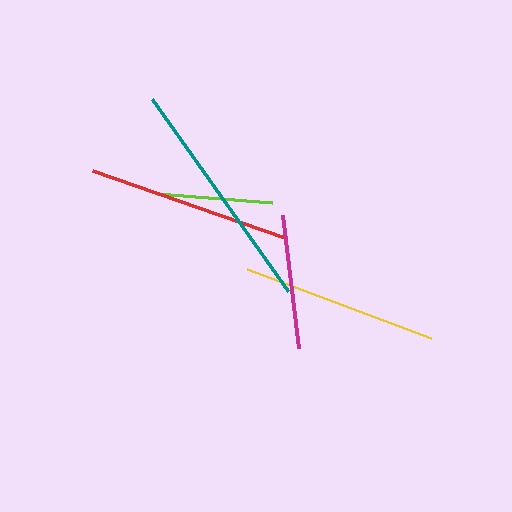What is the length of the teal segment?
The teal segment is approximately 235 pixels long.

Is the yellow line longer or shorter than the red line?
The red line is longer than the yellow line.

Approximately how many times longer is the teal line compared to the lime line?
The teal line is approximately 2.1 times the length of the lime line.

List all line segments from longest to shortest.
From longest to shortest: teal, red, yellow, magenta, lime.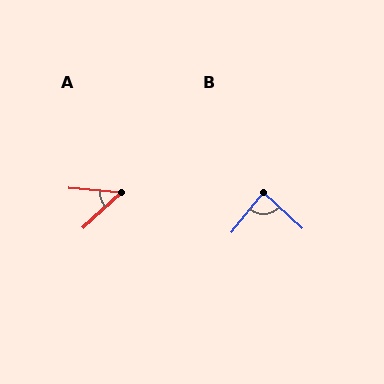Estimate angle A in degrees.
Approximately 47 degrees.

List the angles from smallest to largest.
A (47°), B (86°).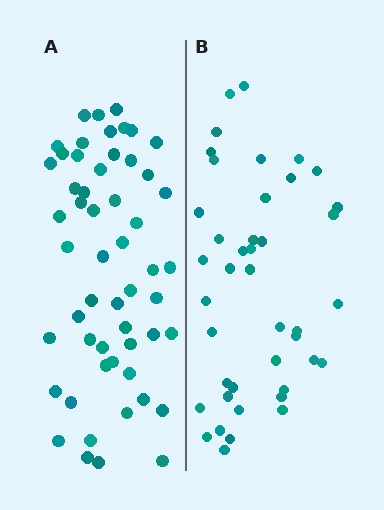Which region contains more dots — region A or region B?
Region A (the left region) has more dots.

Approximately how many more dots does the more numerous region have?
Region A has roughly 12 or so more dots than region B.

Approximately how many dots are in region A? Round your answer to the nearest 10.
About 50 dots. (The exact count is 54, which rounds to 50.)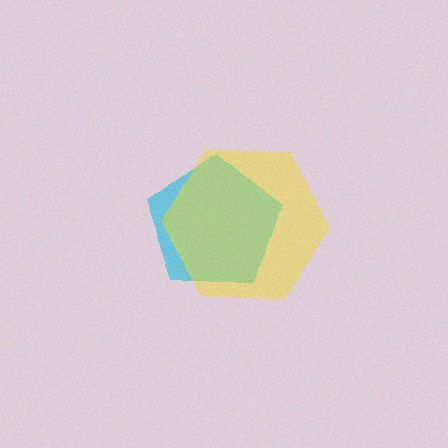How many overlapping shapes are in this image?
There are 2 overlapping shapes in the image.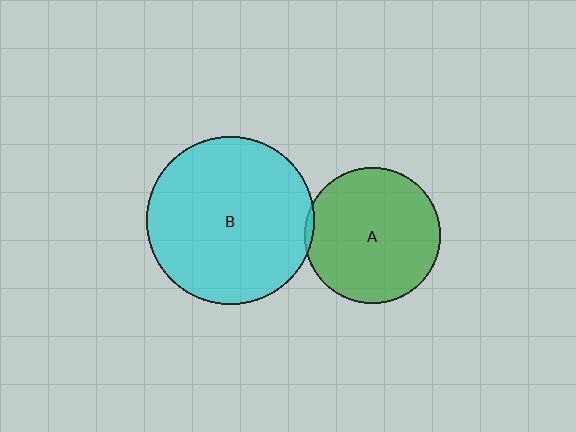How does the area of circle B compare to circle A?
Approximately 1.5 times.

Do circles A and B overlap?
Yes.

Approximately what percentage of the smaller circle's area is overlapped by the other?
Approximately 5%.